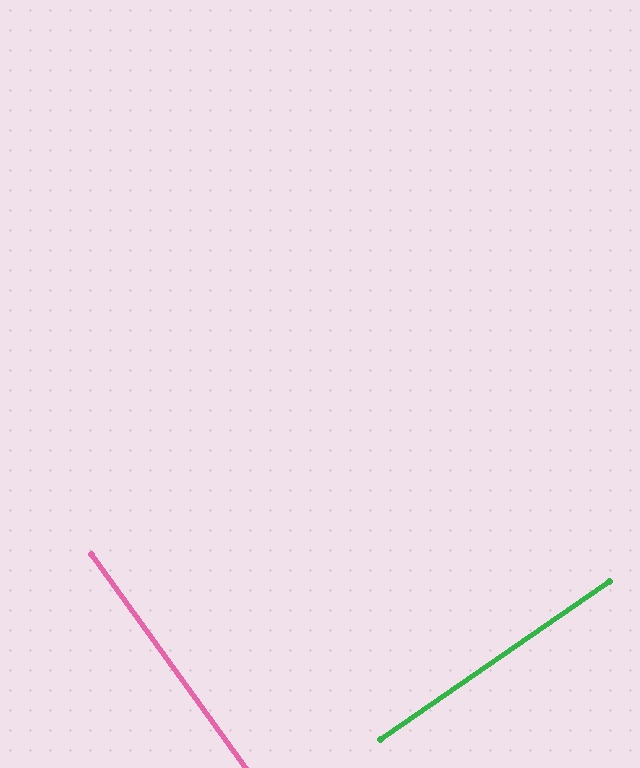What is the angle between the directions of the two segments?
Approximately 89 degrees.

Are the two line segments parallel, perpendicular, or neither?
Perpendicular — they meet at approximately 89°.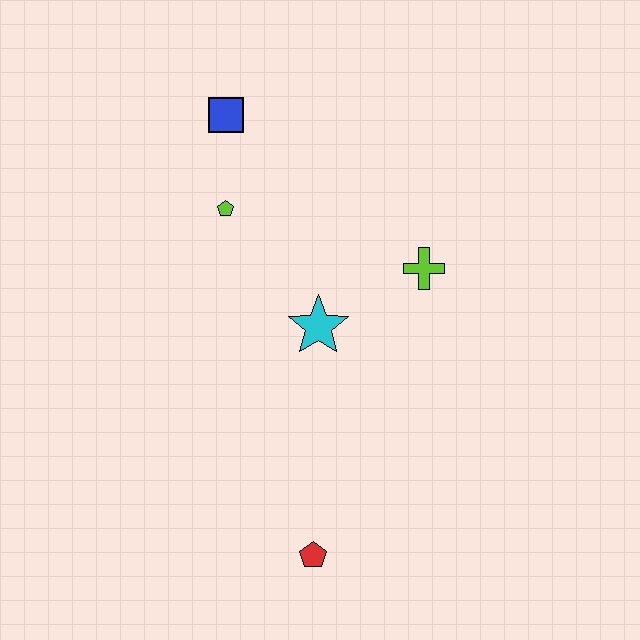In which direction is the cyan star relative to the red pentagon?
The cyan star is above the red pentagon.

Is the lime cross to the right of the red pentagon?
Yes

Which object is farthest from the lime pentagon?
The red pentagon is farthest from the lime pentagon.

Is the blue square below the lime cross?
No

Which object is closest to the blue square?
The lime pentagon is closest to the blue square.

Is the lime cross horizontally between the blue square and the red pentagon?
No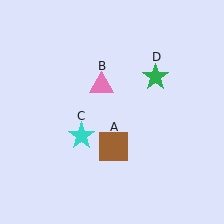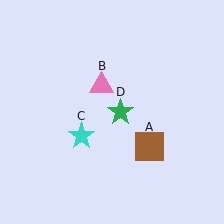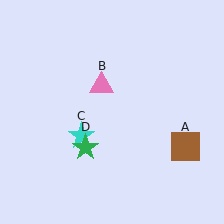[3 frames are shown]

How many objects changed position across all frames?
2 objects changed position: brown square (object A), green star (object D).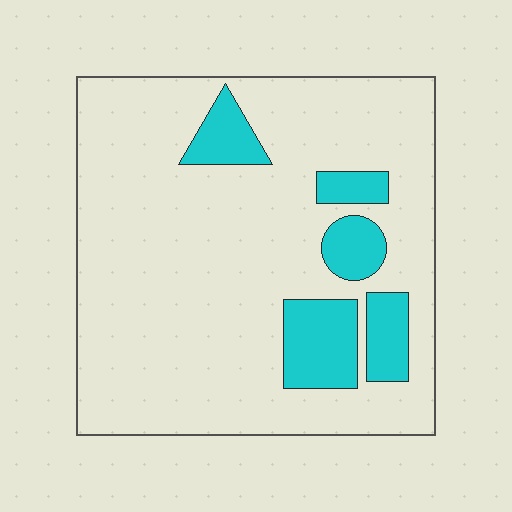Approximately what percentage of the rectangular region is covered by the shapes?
Approximately 15%.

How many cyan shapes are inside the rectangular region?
5.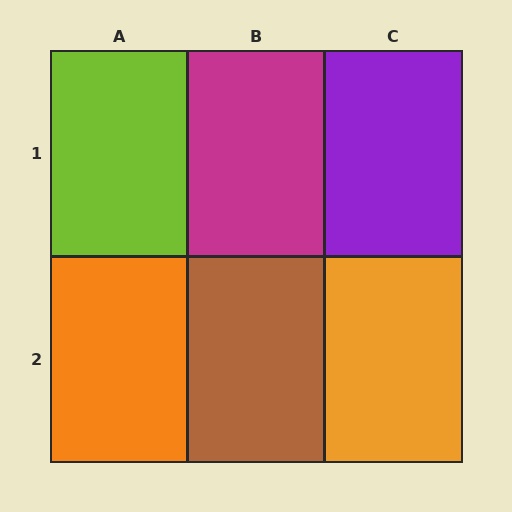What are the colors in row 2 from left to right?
Orange, brown, orange.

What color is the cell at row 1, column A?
Lime.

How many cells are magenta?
1 cell is magenta.